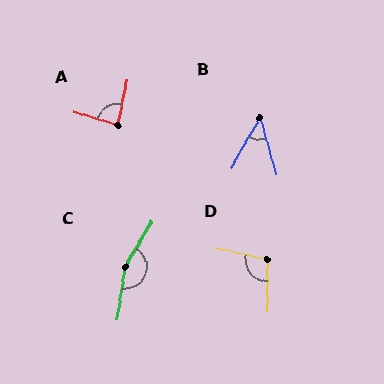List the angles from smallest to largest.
B (46°), A (85°), D (102°), C (158°).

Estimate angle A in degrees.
Approximately 85 degrees.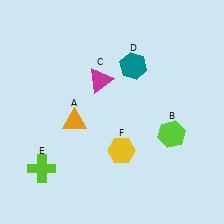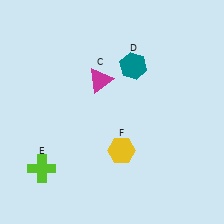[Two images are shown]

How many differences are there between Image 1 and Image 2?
There are 2 differences between the two images.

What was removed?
The lime hexagon (B), the orange triangle (A) were removed in Image 2.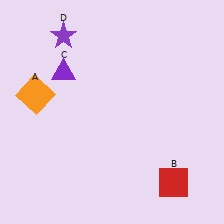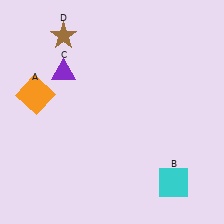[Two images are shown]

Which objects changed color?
B changed from red to cyan. D changed from purple to brown.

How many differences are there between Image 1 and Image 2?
There are 2 differences between the two images.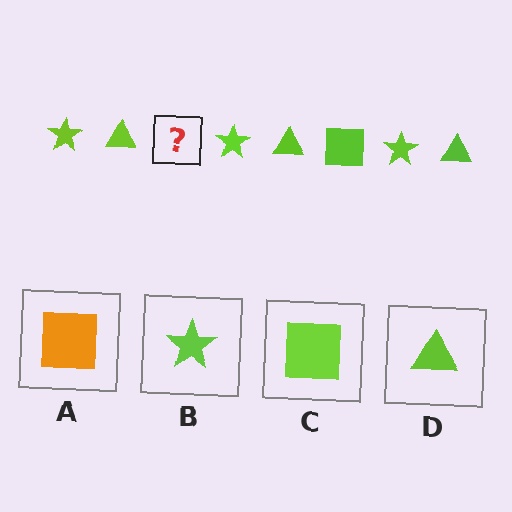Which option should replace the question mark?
Option C.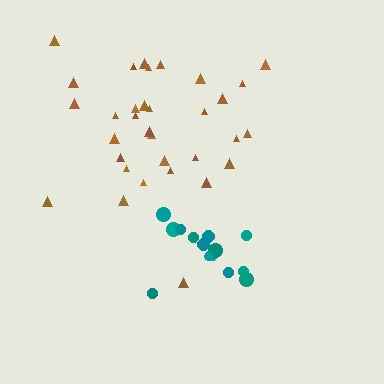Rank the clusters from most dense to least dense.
teal, brown.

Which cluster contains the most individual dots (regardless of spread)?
Brown (33).